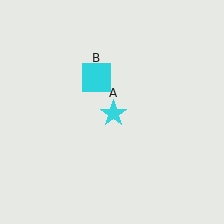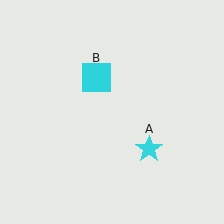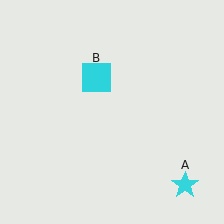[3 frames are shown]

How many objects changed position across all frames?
1 object changed position: cyan star (object A).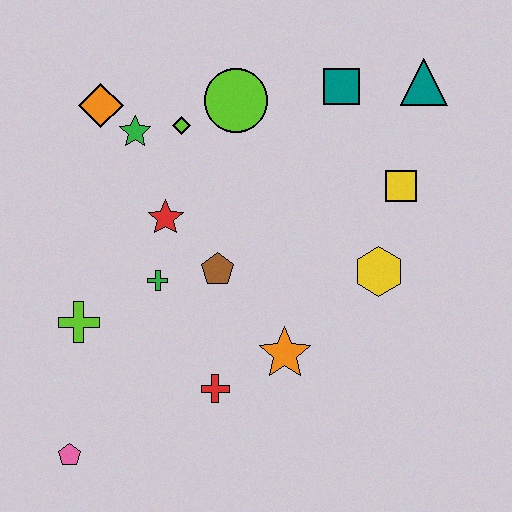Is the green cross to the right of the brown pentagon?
No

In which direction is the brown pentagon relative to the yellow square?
The brown pentagon is to the left of the yellow square.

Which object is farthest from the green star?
The pink pentagon is farthest from the green star.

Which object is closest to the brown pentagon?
The green cross is closest to the brown pentagon.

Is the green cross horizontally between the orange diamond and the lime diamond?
Yes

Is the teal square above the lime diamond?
Yes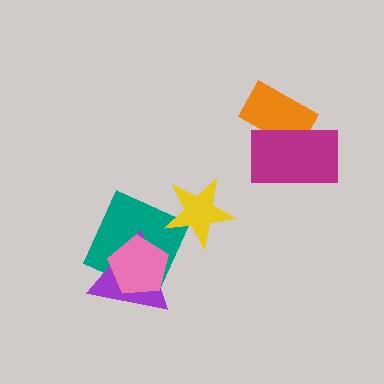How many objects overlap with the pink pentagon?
2 objects overlap with the pink pentagon.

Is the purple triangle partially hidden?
Yes, it is partially covered by another shape.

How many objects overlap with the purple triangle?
2 objects overlap with the purple triangle.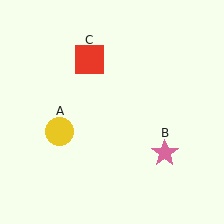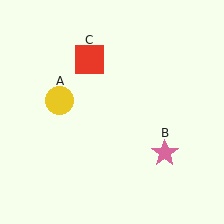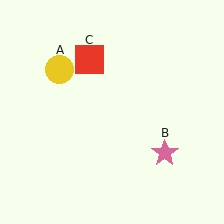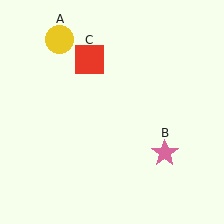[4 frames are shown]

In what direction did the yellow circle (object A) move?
The yellow circle (object A) moved up.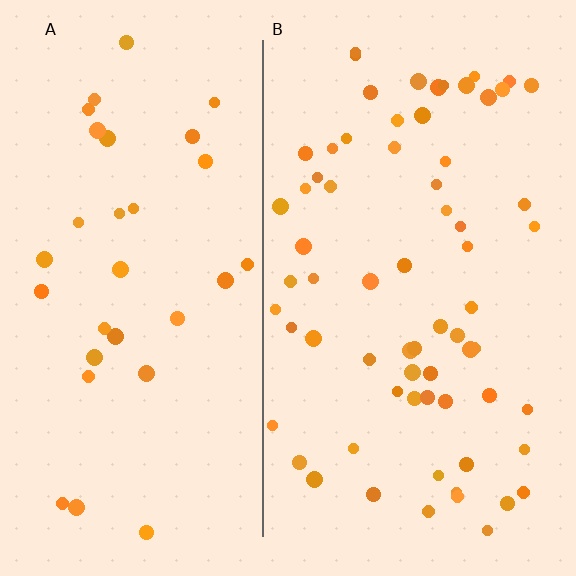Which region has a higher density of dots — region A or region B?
B (the right).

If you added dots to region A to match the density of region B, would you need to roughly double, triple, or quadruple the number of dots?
Approximately double.